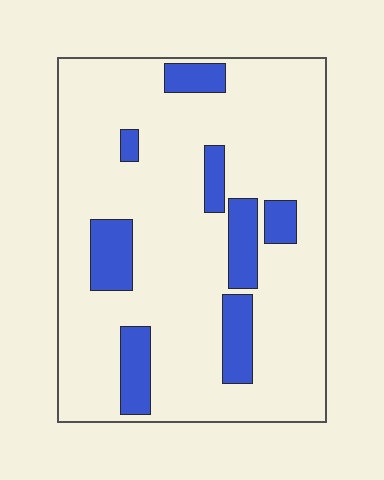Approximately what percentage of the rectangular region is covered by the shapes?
Approximately 15%.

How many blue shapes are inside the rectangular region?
8.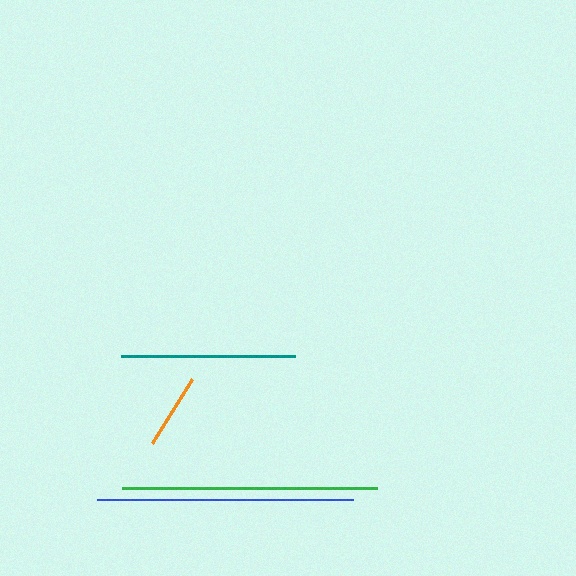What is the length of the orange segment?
The orange segment is approximately 75 pixels long.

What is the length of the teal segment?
The teal segment is approximately 173 pixels long.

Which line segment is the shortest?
The orange line is the shortest at approximately 75 pixels.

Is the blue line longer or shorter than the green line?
The blue line is longer than the green line.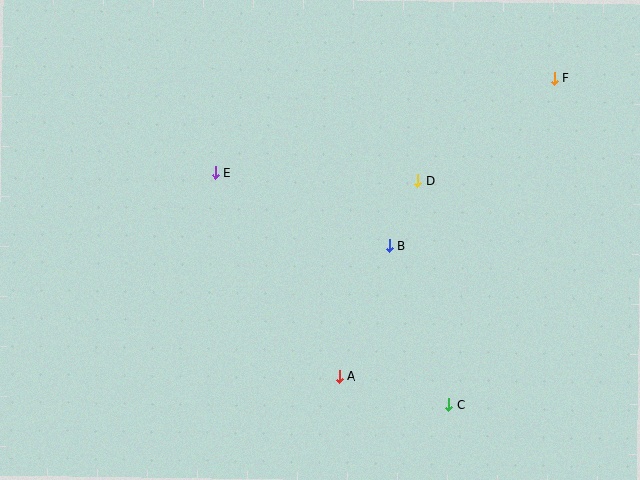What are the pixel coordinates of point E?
Point E is at (215, 172).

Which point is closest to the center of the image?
Point B at (389, 246) is closest to the center.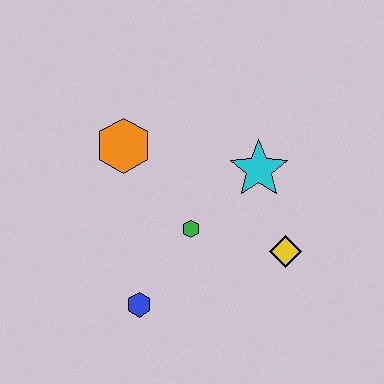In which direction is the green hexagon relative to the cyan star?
The green hexagon is to the left of the cyan star.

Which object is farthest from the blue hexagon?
The cyan star is farthest from the blue hexagon.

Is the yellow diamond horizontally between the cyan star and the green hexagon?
No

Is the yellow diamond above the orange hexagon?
No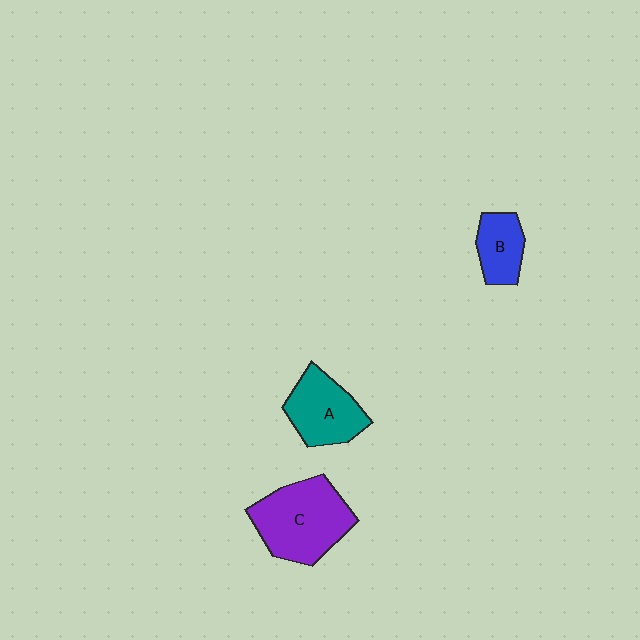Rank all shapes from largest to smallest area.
From largest to smallest: C (purple), A (teal), B (blue).